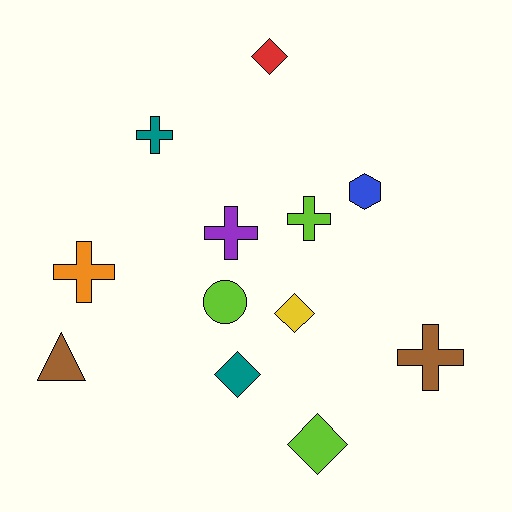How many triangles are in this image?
There is 1 triangle.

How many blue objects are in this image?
There is 1 blue object.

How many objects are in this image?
There are 12 objects.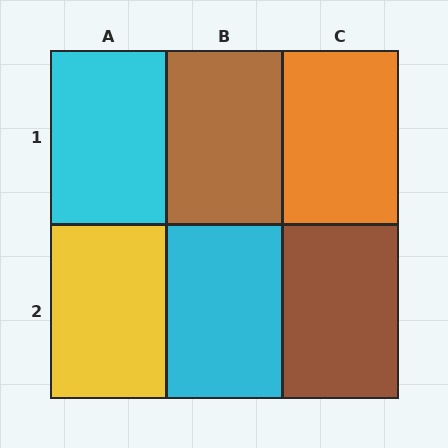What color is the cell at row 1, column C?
Orange.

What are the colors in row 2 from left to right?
Yellow, cyan, brown.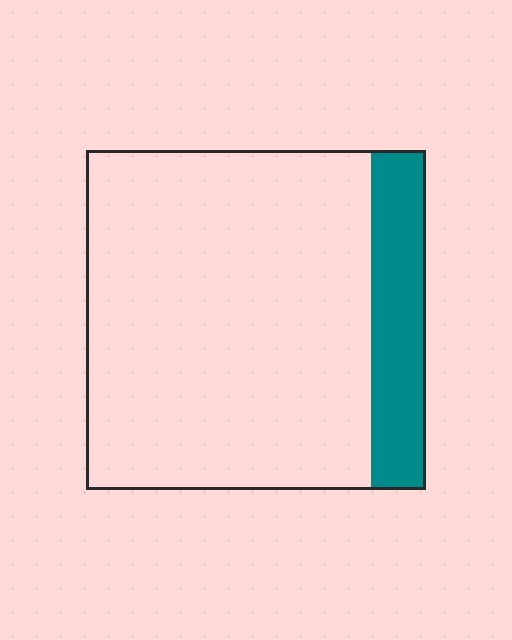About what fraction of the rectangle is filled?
About one sixth (1/6).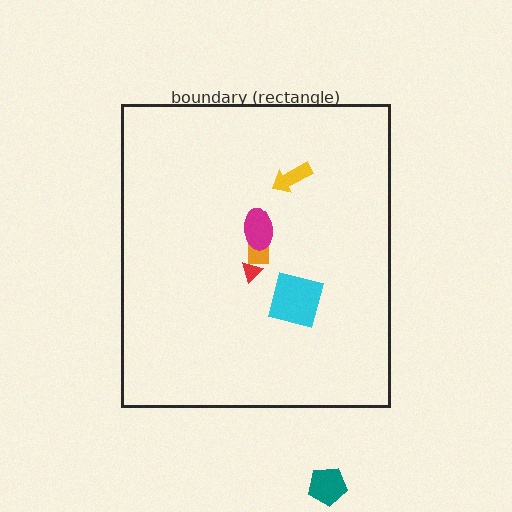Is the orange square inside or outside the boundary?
Inside.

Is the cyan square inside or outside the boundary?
Inside.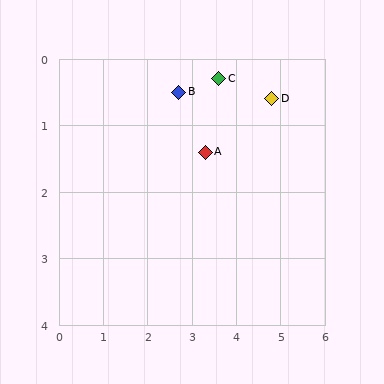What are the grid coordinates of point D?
Point D is at approximately (4.8, 0.6).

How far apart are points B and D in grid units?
Points B and D are about 2.1 grid units apart.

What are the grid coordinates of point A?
Point A is at approximately (3.3, 1.4).